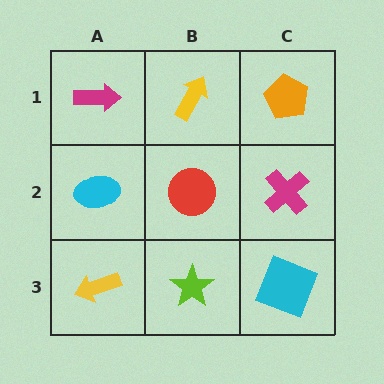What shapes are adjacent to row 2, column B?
A yellow arrow (row 1, column B), a lime star (row 3, column B), a cyan ellipse (row 2, column A), a magenta cross (row 2, column C).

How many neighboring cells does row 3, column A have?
2.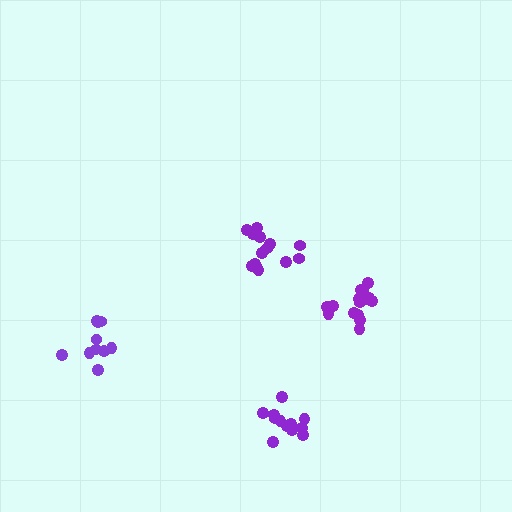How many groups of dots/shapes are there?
There are 4 groups.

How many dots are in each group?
Group 1: 10 dots, Group 2: 15 dots, Group 3: 12 dots, Group 4: 14 dots (51 total).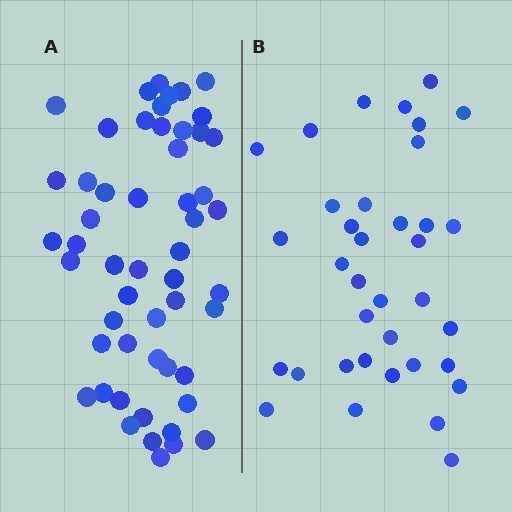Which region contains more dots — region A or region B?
Region A (the left region) has more dots.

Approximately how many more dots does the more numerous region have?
Region A has approximately 15 more dots than region B.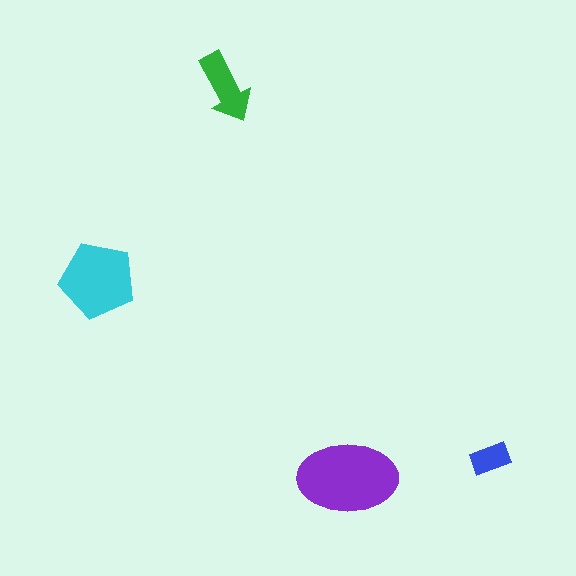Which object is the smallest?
The blue rectangle.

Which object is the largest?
The purple ellipse.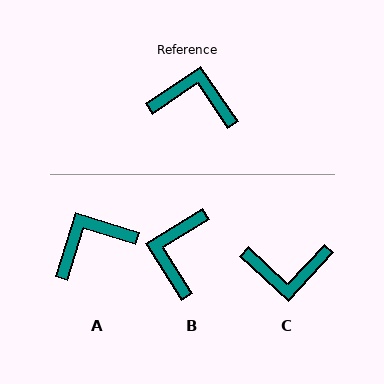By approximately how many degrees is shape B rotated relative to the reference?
Approximately 88 degrees counter-clockwise.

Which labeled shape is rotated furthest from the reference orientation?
C, about 167 degrees away.